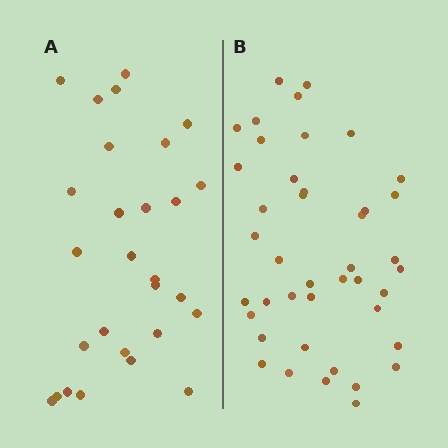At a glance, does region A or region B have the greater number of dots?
Region B (the right region) has more dots.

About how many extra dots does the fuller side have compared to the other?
Region B has approximately 15 more dots than region A.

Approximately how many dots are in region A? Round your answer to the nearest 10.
About 30 dots. (The exact count is 28, which rounds to 30.)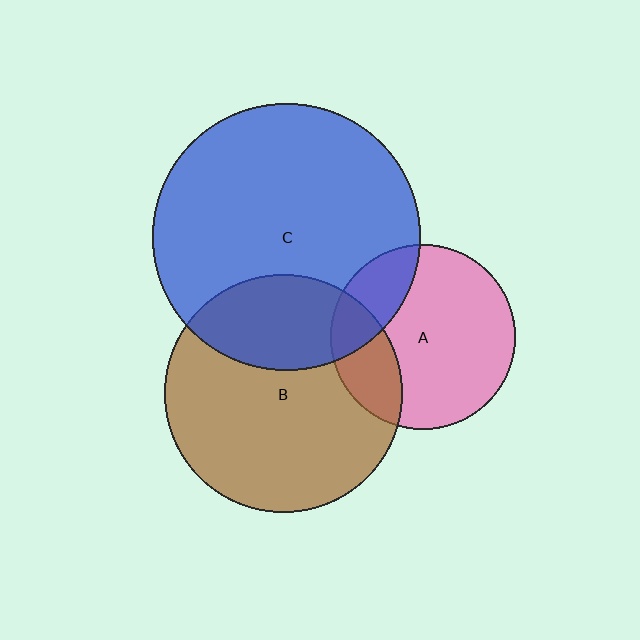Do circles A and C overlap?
Yes.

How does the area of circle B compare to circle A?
Approximately 1.6 times.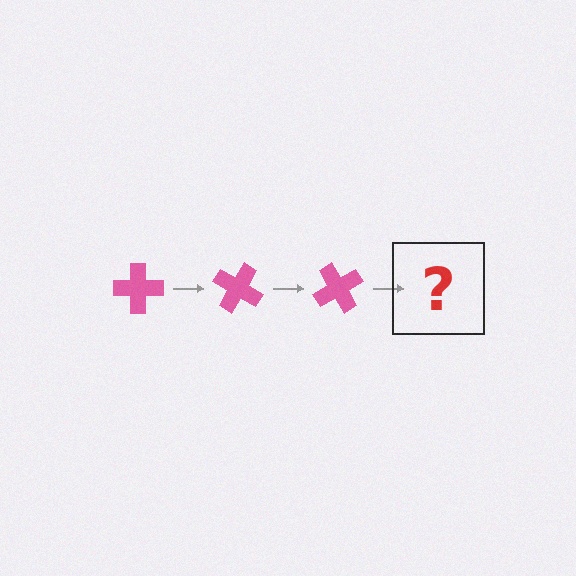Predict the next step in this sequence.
The next step is a pink cross rotated 90 degrees.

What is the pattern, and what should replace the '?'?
The pattern is that the cross rotates 30 degrees each step. The '?' should be a pink cross rotated 90 degrees.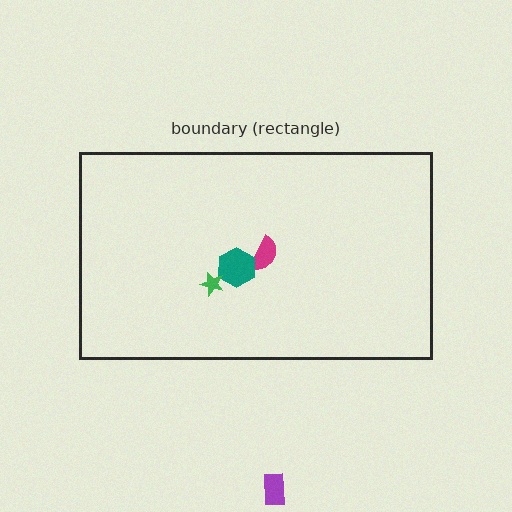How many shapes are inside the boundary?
3 inside, 1 outside.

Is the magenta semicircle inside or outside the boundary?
Inside.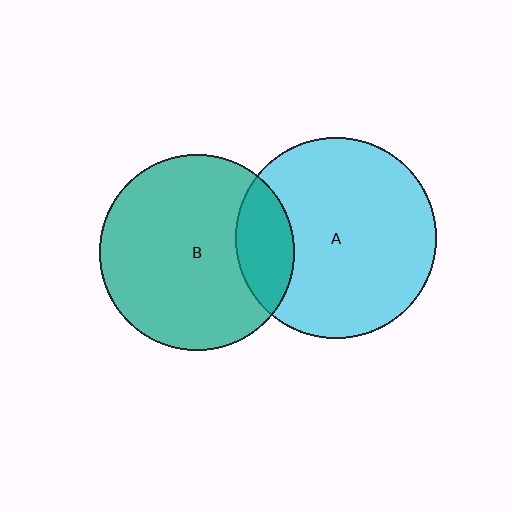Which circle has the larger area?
Circle A (cyan).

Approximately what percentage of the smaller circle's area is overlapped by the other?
Approximately 20%.